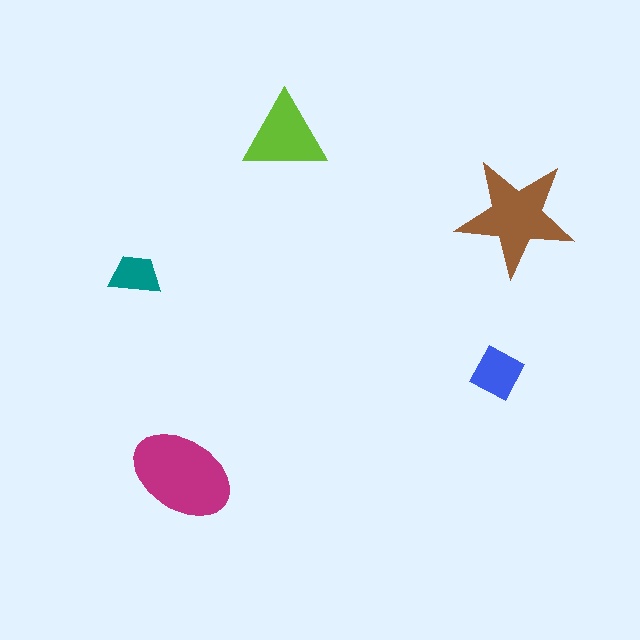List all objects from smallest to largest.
The teal trapezoid, the blue diamond, the lime triangle, the brown star, the magenta ellipse.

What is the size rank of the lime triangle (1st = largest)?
3rd.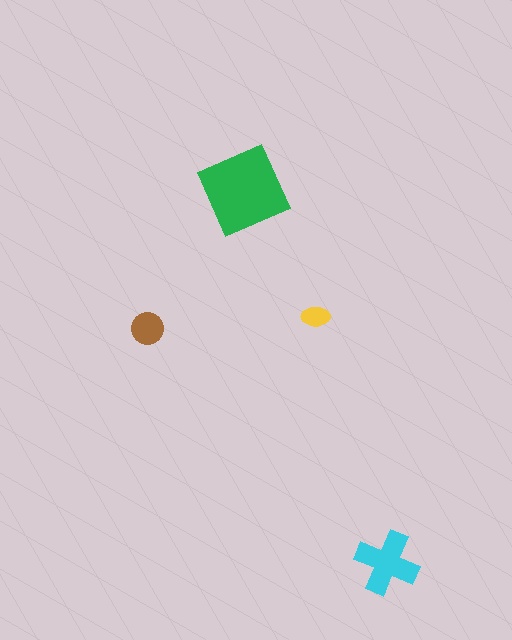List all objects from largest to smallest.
The green diamond, the cyan cross, the brown circle, the yellow ellipse.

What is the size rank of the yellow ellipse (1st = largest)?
4th.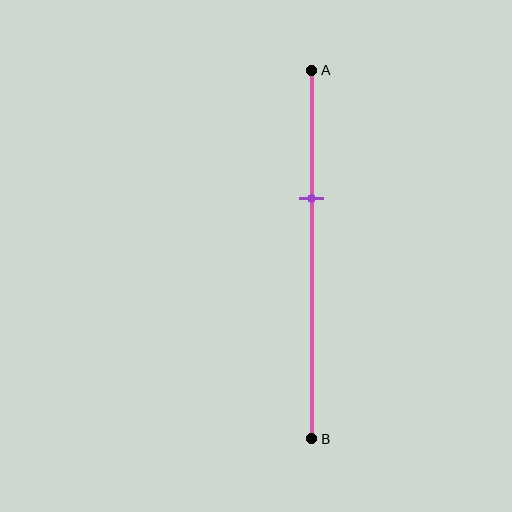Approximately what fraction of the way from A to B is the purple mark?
The purple mark is approximately 35% of the way from A to B.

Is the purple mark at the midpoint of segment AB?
No, the mark is at about 35% from A, not at the 50% midpoint.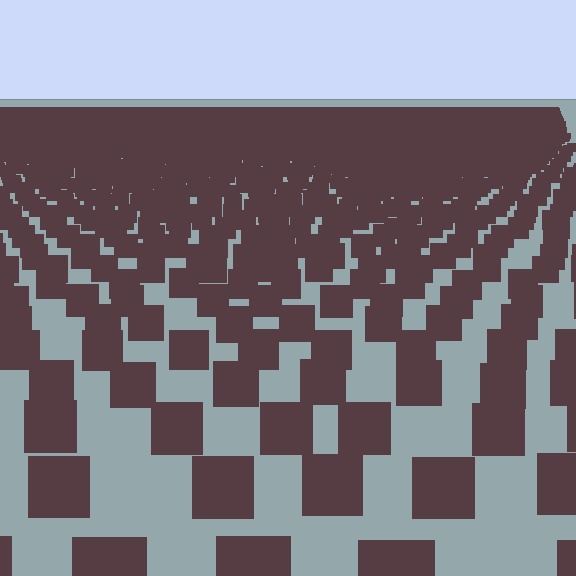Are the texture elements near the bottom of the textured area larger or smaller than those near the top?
Larger. Near the bottom, elements are closer to the viewer and appear at a bigger on-screen size.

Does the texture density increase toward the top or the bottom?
Density increases toward the top.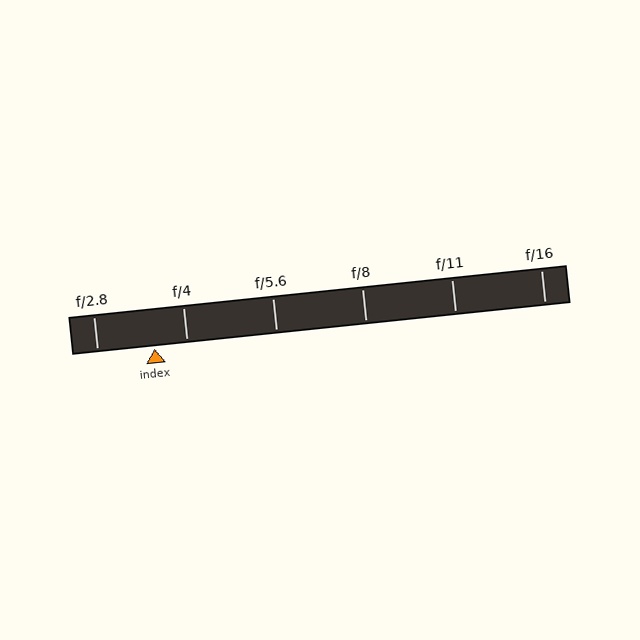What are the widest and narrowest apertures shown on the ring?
The widest aperture shown is f/2.8 and the narrowest is f/16.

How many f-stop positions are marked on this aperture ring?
There are 6 f-stop positions marked.